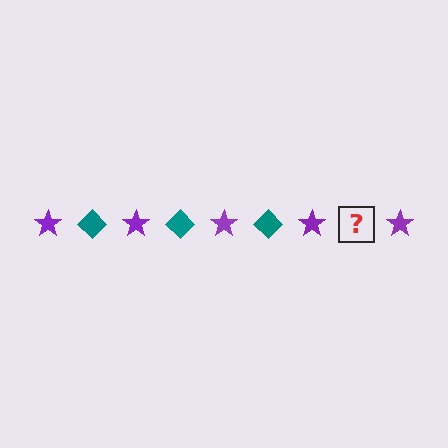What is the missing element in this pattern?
The missing element is a teal diamond.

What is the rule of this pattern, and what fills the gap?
The rule is that the pattern alternates between purple star and teal diamond. The gap should be filled with a teal diamond.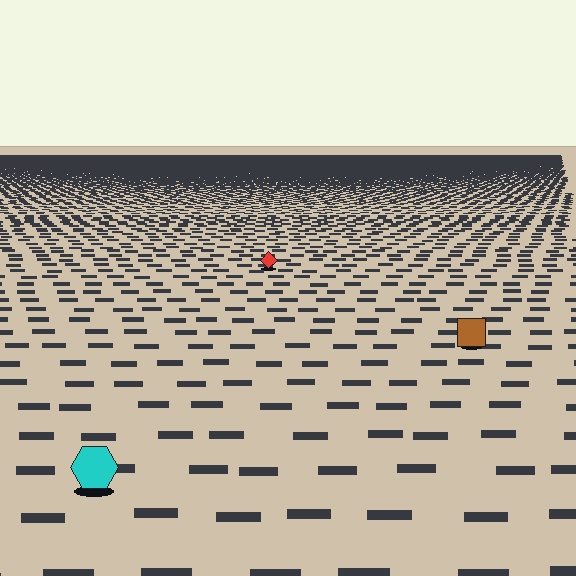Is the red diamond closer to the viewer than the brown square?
No. The brown square is closer — you can tell from the texture gradient: the ground texture is coarser near it.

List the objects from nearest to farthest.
From nearest to farthest: the cyan hexagon, the brown square, the red diamond.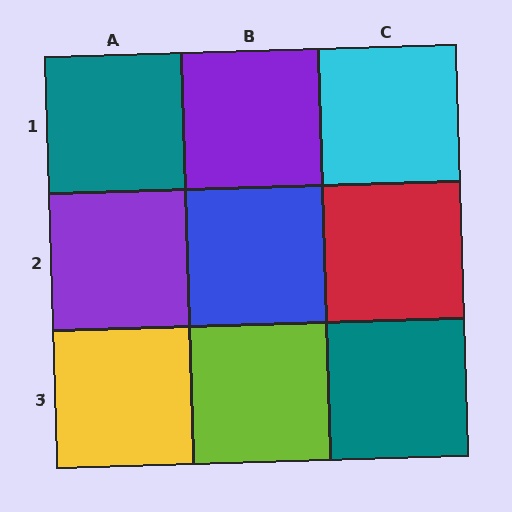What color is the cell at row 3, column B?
Lime.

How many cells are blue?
1 cell is blue.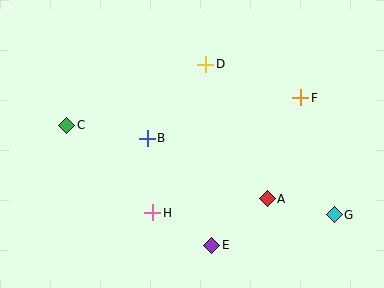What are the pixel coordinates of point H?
Point H is at (153, 213).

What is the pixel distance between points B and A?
The distance between B and A is 135 pixels.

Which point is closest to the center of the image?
Point B at (147, 138) is closest to the center.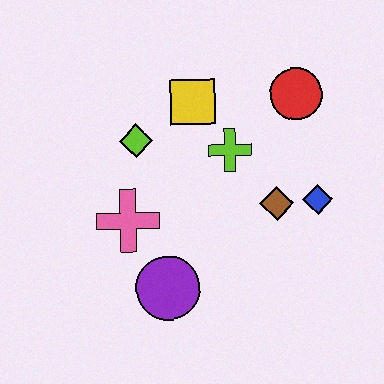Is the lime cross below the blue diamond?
No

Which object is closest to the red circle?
The lime cross is closest to the red circle.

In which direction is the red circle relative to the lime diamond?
The red circle is to the right of the lime diamond.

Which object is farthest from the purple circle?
The red circle is farthest from the purple circle.